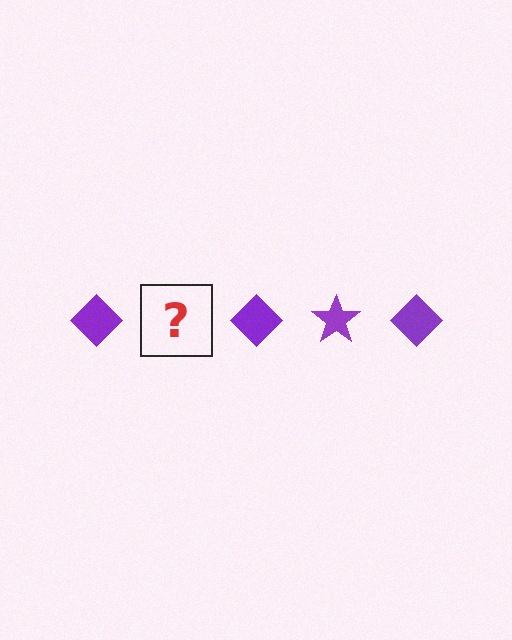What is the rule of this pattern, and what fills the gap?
The rule is that the pattern cycles through diamond, star shapes in purple. The gap should be filled with a purple star.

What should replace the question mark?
The question mark should be replaced with a purple star.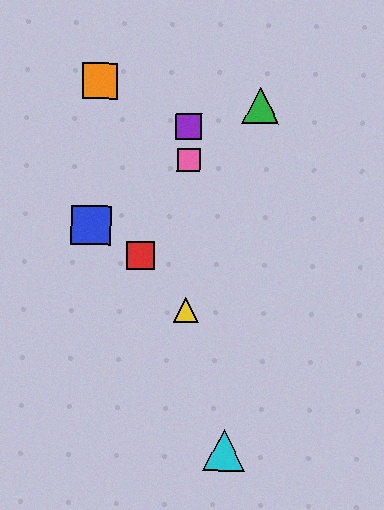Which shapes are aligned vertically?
The yellow triangle, the purple square, the pink square are aligned vertically.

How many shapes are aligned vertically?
3 shapes (the yellow triangle, the purple square, the pink square) are aligned vertically.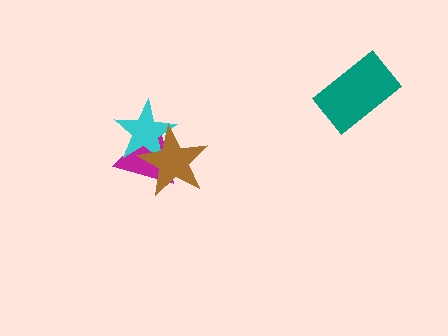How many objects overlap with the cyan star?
2 objects overlap with the cyan star.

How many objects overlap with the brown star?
2 objects overlap with the brown star.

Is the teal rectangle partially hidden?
No, no other shape covers it.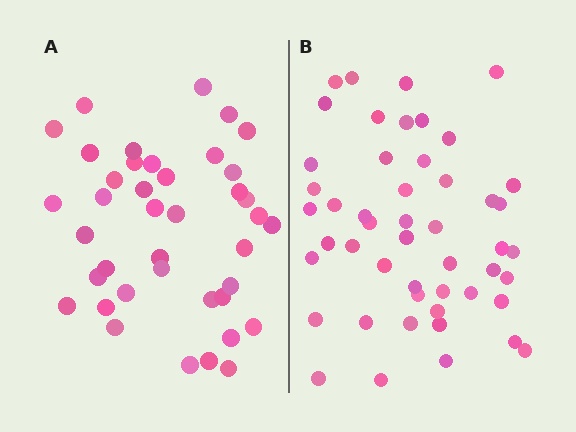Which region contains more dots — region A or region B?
Region B (the right region) has more dots.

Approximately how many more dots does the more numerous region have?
Region B has roughly 8 or so more dots than region A.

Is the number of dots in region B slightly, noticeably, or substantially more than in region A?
Region B has only slightly more — the two regions are fairly close. The ratio is roughly 1.2 to 1.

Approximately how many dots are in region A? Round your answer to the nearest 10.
About 40 dots.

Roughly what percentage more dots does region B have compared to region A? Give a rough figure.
About 20% more.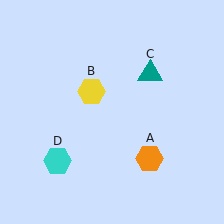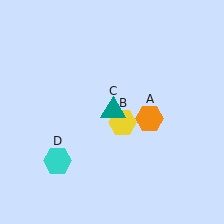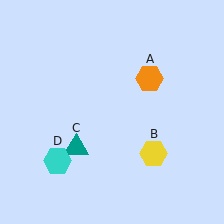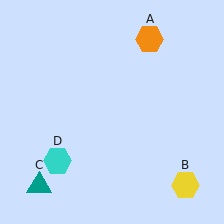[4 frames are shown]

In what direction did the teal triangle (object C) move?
The teal triangle (object C) moved down and to the left.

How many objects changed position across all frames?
3 objects changed position: orange hexagon (object A), yellow hexagon (object B), teal triangle (object C).